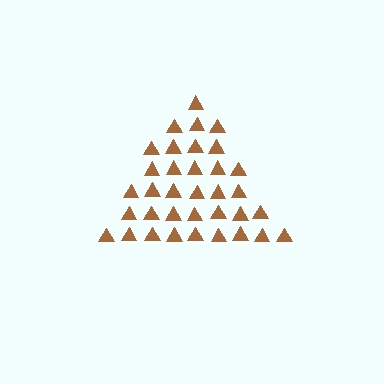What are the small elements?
The small elements are triangles.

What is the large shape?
The large shape is a triangle.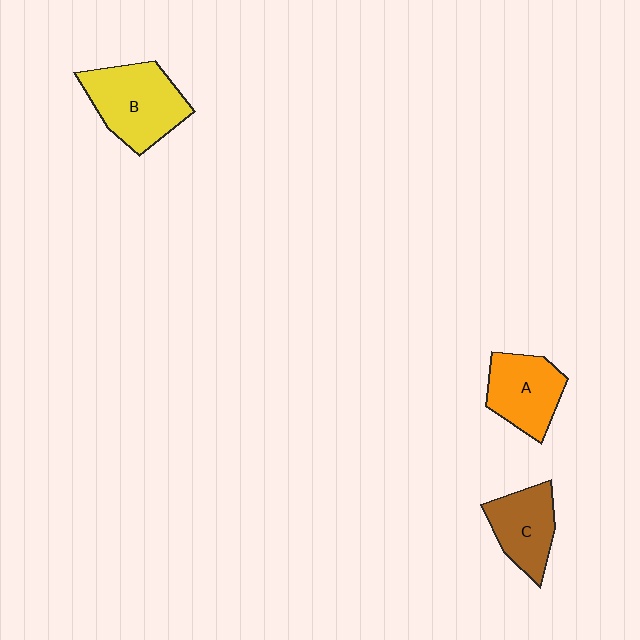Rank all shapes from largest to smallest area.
From largest to smallest: B (yellow), A (orange), C (brown).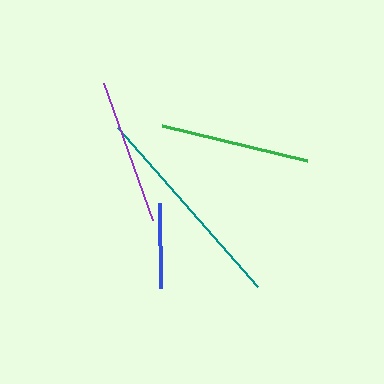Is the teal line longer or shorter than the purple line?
The teal line is longer than the purple line.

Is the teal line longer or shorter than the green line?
The teal line is longer than the green line.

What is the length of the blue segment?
The blue segment is approximately 86 pixels long.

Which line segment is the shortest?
The blue line is the shortest at approximately 86 pixels.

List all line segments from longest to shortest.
From longest to shortest: teal, green, purple, blue.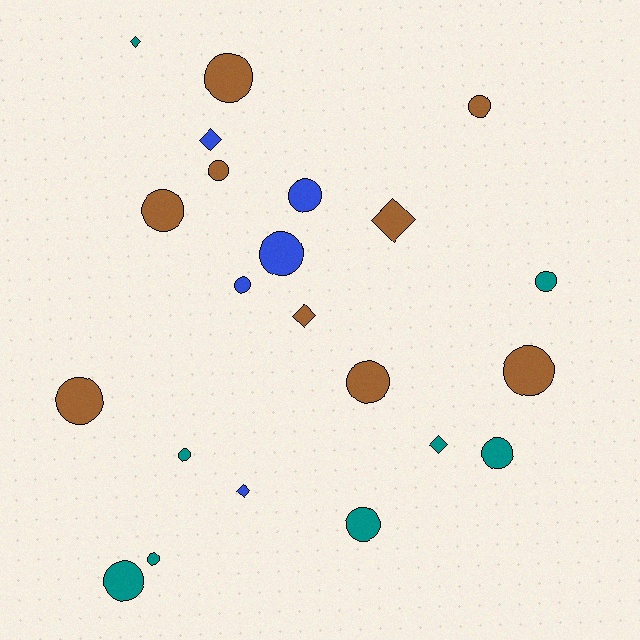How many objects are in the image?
There are 22 objects.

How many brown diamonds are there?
There are 2 brown diamonds.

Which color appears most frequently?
Brown, with 9 objects.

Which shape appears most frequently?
Circle, with 16 objects.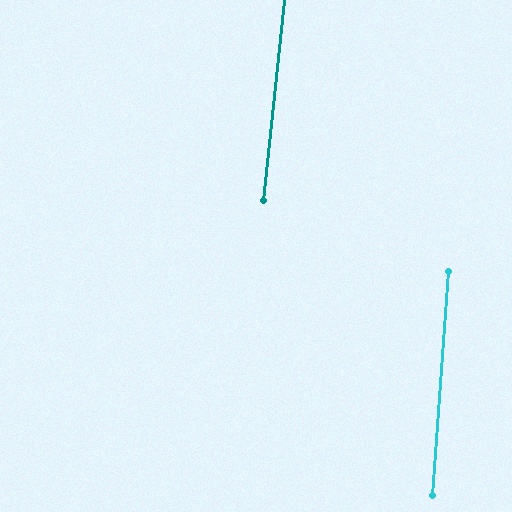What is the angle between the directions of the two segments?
Approximately 2 degrees.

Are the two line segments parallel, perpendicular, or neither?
Parallel — their directions differ by only 1.9°.